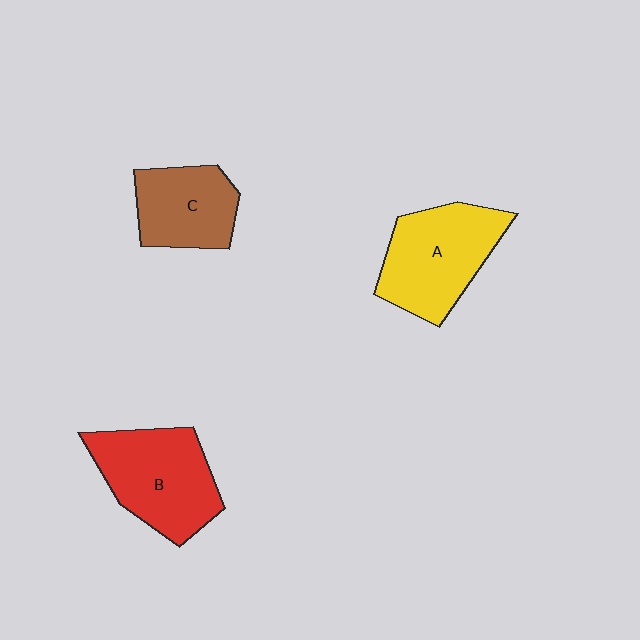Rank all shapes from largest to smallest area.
From largest to smallest: B (red), A (yellow), C (brown).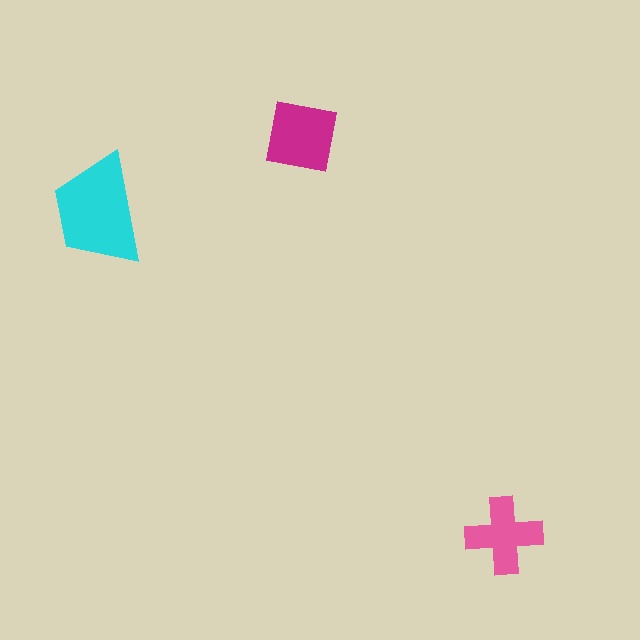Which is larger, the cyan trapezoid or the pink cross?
The cyan trapezoid.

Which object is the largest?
The cyan trapezoid.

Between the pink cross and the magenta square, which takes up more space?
The magenta square.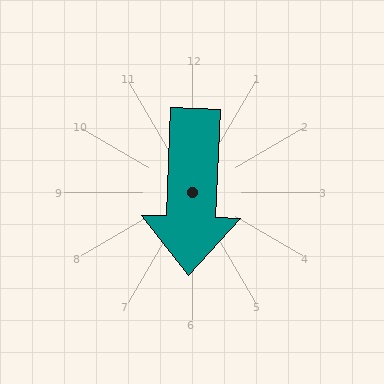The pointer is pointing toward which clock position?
Roughly 6 o'clock.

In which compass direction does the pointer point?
South.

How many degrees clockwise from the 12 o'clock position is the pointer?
Approximately 182 degrees.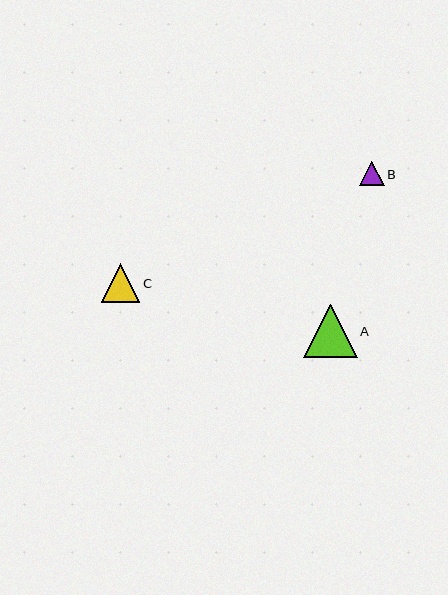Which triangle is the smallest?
Triangle B is the smallest with a size of approximately 24 pixels.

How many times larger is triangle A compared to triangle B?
Triangle A is approximately 2.2 times the size of triangle B.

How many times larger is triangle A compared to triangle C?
Triangle A is approximately 1.4 times the size of triangle C.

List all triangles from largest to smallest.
From largest to smallest: A, C, B.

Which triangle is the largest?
Triangle A is the largest with a size of approximately 53 pixels.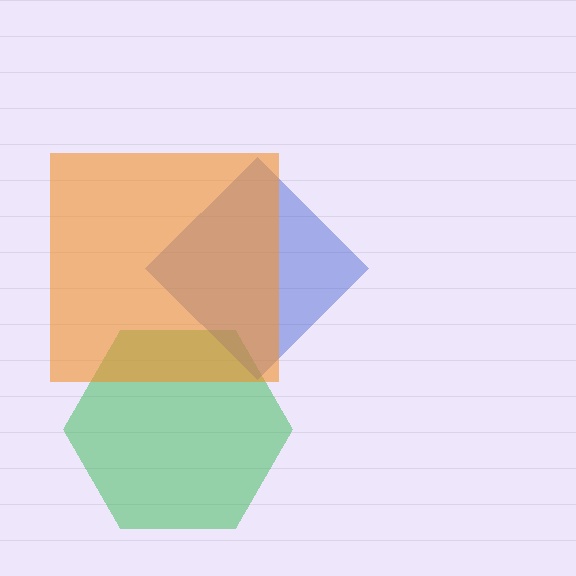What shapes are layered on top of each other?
The layered shapes are: a green hexagon, a blue diamond, an orange square.